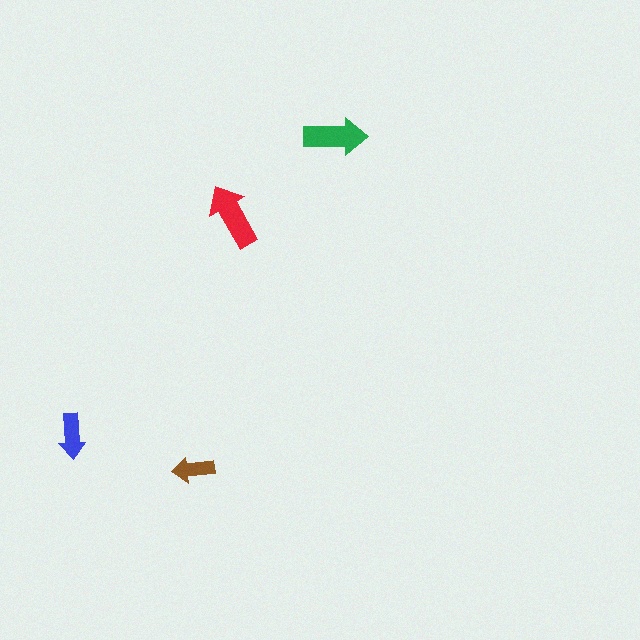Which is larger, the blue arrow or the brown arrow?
The blue one.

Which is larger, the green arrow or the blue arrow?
The green one.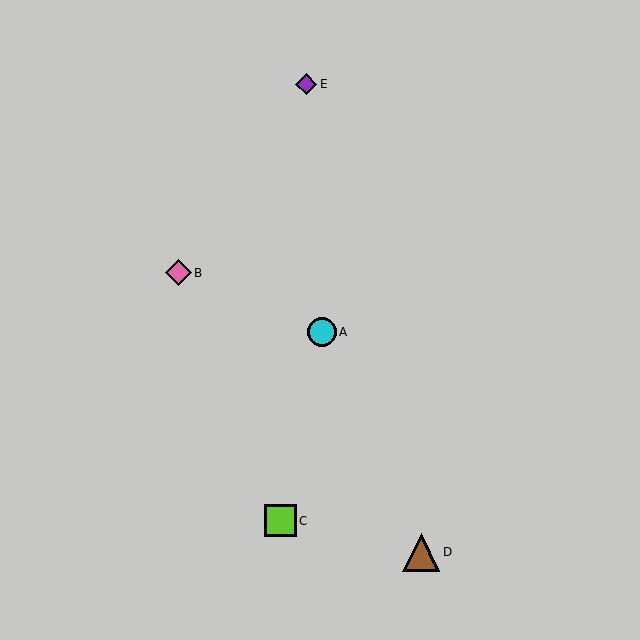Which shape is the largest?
The brown triangle (labeled D) is the largest.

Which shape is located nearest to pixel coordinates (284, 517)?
The lime square (labeled C) at (280, 521) is nearest to that location.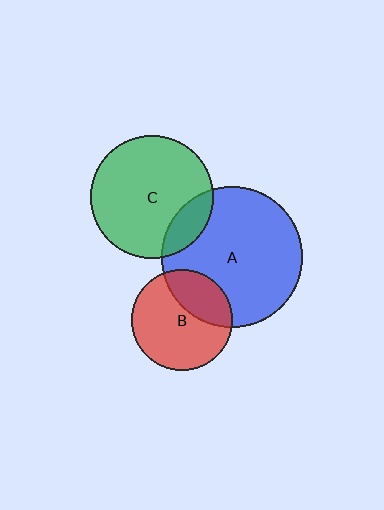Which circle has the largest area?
Circle A (blue).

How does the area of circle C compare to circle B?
Approximately 1.5 times.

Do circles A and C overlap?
Yes.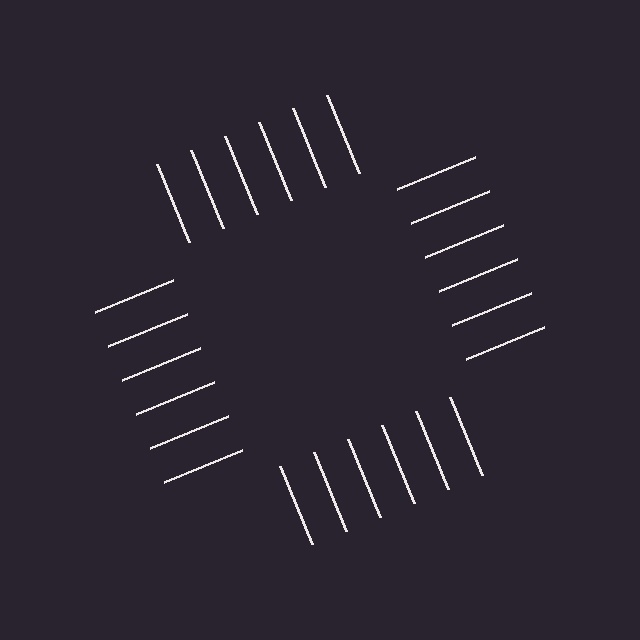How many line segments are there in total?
24 — 6 along each of the 4 edges.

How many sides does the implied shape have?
4 sides — the line-ends trace a square.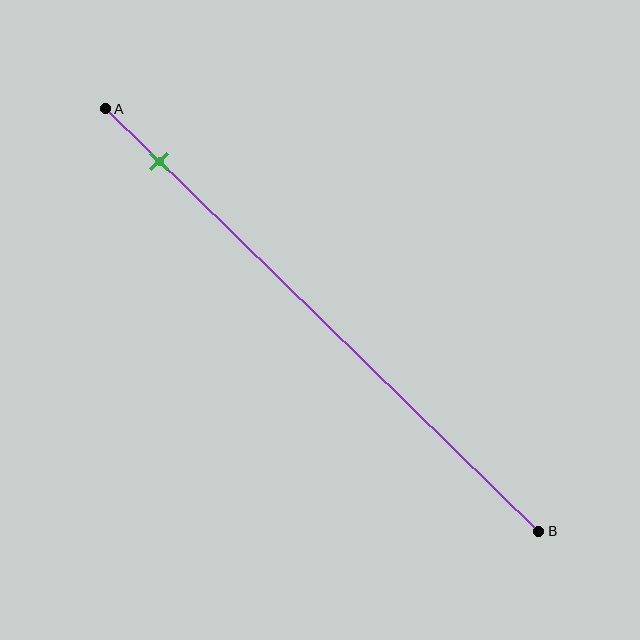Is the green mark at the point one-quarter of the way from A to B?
No, the mark is at about 15% from A, not at the 25% one-quarter point.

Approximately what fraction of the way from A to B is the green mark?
The green mark is approximately 15% of the way from A to B.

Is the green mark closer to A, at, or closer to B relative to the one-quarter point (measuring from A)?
The green mark is closer to point A than the one-quarter point of segment AB.